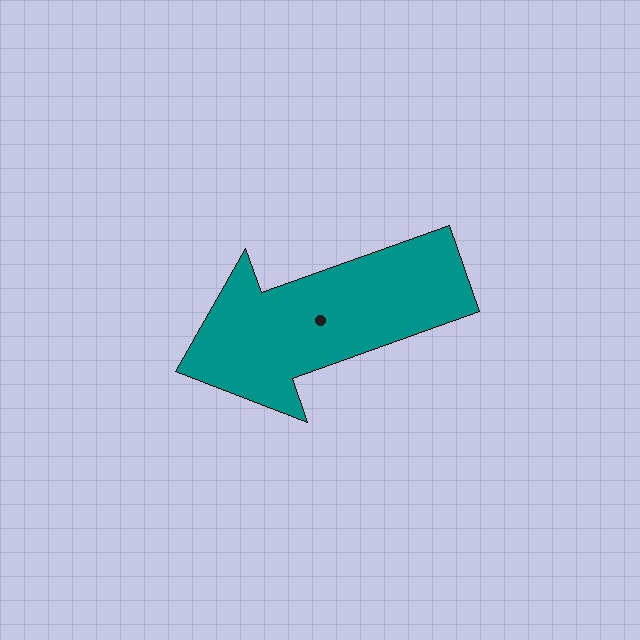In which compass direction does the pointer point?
West.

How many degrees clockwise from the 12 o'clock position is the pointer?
Approximately 250 degrees.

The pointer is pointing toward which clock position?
Roughly 8 o'clock.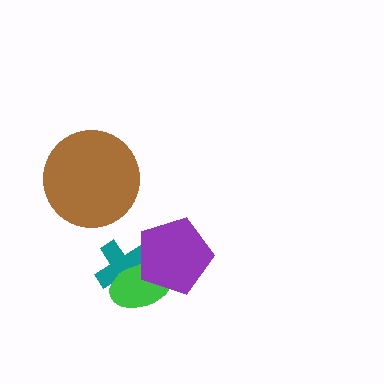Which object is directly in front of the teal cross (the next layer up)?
The green ellipse is directly in front of the teal cross.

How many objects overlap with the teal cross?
2 objects overlap with the teal cross.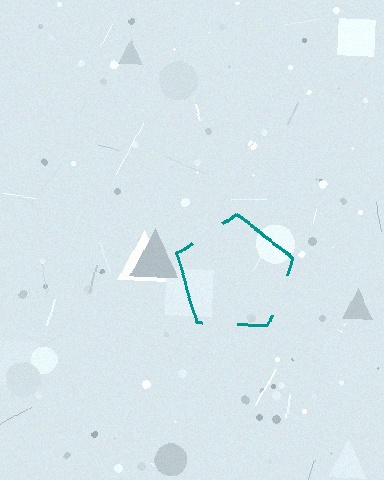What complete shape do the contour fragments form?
The contour fragments form a pentagon.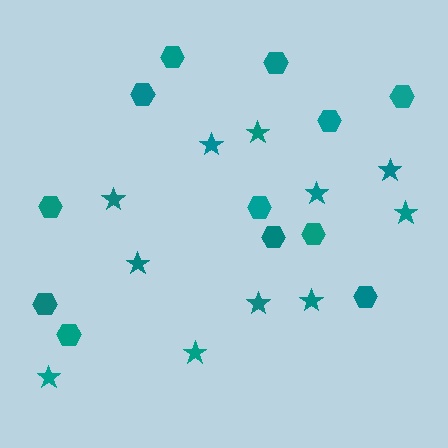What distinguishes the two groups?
There are 2 groups: one group of hexagons (12) and one group of stars (11).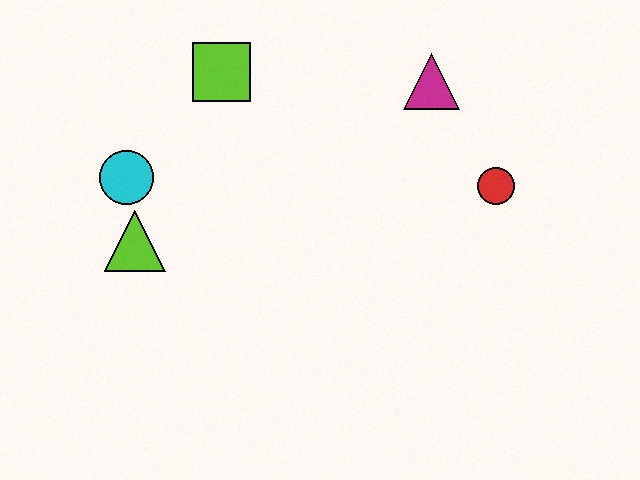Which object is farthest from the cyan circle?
The red circle is farthest from the cyan circle.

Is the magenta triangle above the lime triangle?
Yes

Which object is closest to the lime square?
The cyan circle is closest to the lime square.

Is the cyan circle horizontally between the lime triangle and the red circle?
No